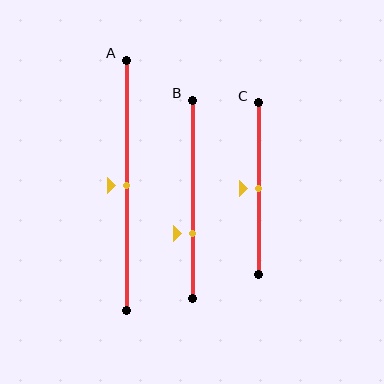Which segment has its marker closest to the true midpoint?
Segment A has its marker closest to the true midpoint.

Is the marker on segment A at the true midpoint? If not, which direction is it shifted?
Yes, the marker on segment A is at the true midpoint.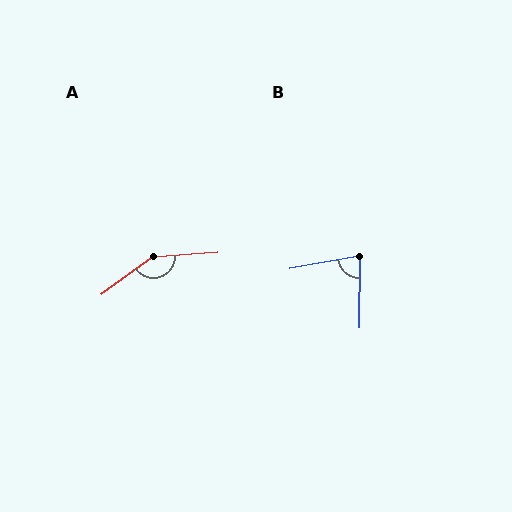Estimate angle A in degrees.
Approximately 148 degrees.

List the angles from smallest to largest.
B (80°), A (148°).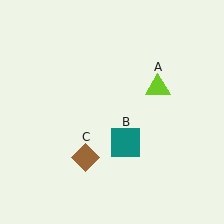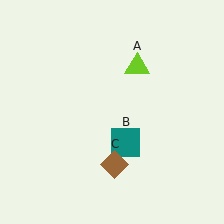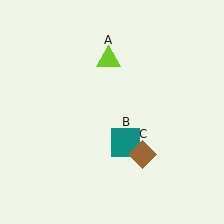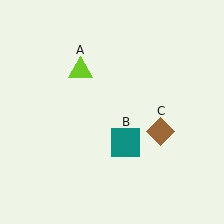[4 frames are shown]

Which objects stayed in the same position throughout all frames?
Teal square (object B) remained stationary.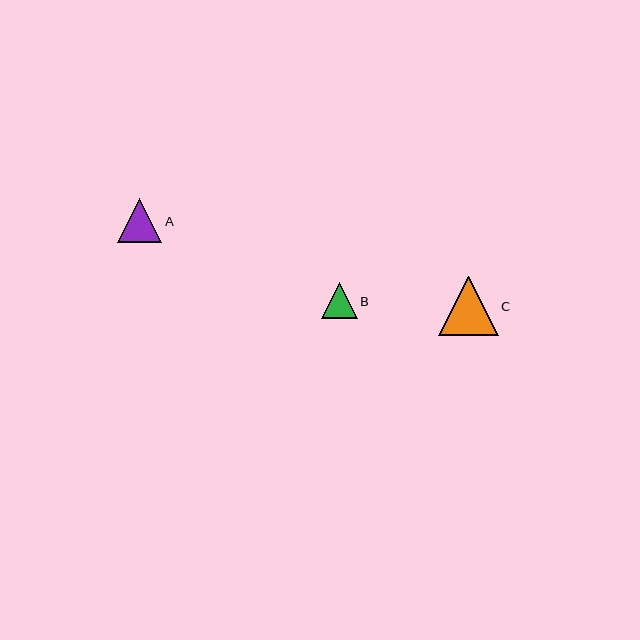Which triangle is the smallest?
Triangle B is the smallest with a size of approximately 36 pixels.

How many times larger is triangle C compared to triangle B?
Triangle C is approximately 1.7 times the size of triangle B.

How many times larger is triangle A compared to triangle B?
Triangle A is approximately 1.2 times the size of triangle B.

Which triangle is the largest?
Triangle C is the largest with a size of approximately 60 pixels.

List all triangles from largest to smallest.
From largest to smallest: C, A, B.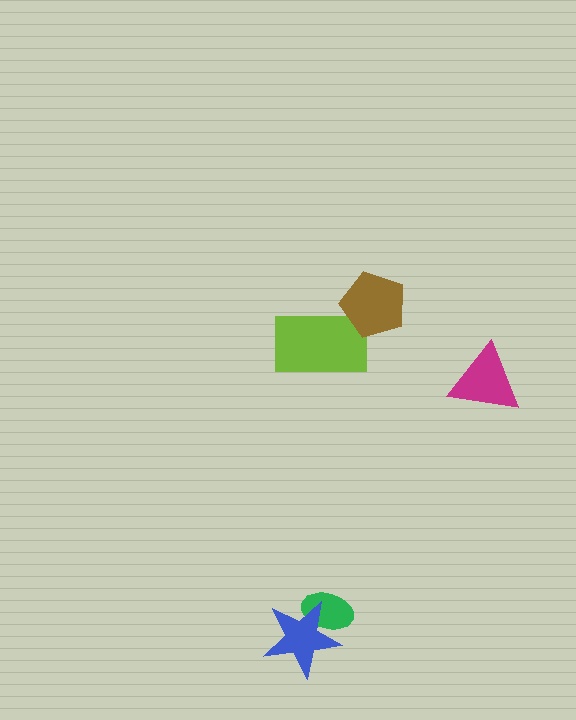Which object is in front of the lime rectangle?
The brown pentagon is in front of the lime rectangle.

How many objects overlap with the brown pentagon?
1 object overlaps with the brown pentagon.